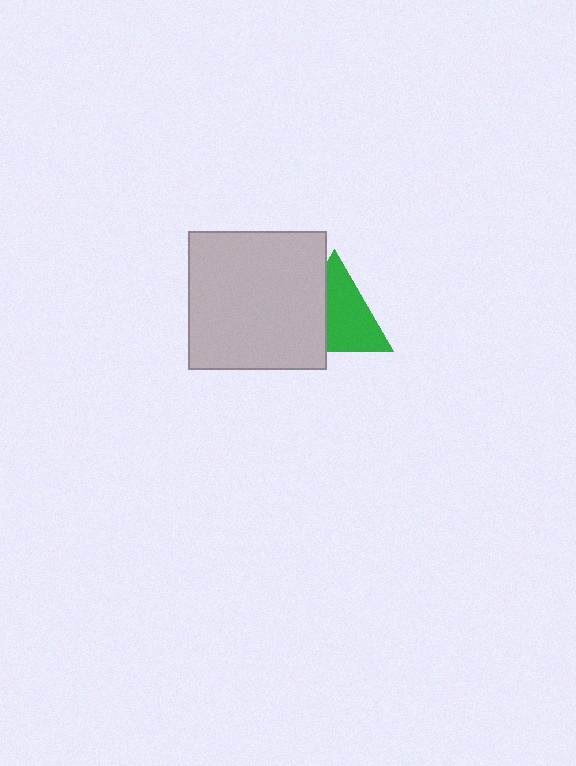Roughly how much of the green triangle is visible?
About half of it is visible (roughly 61%).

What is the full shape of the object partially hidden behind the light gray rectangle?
The partially hidden object is a green triangle.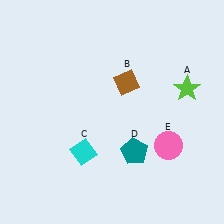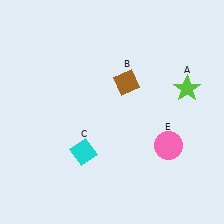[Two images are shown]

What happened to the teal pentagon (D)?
The teal pentagon (D) was removed in Image 2. It was in the bottom-right area of Image 1.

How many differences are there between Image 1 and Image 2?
There is 1 difference between the two images.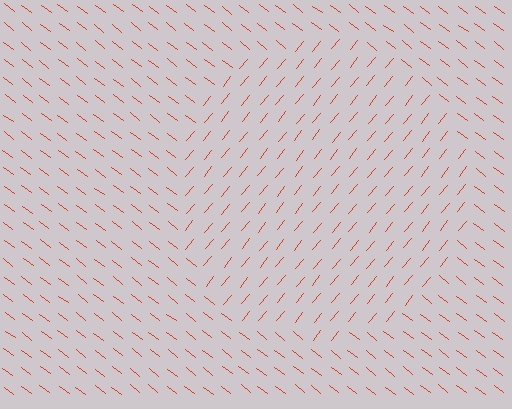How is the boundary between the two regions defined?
The boundary is defined purely by a change in line orientation (approximately 88 degrees difference). All lines are the same color and thickness.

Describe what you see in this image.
The image is filled with small red line segments. A circle region in the image has lines oriented differently from the surrounding lines, creating a visible texture boundary.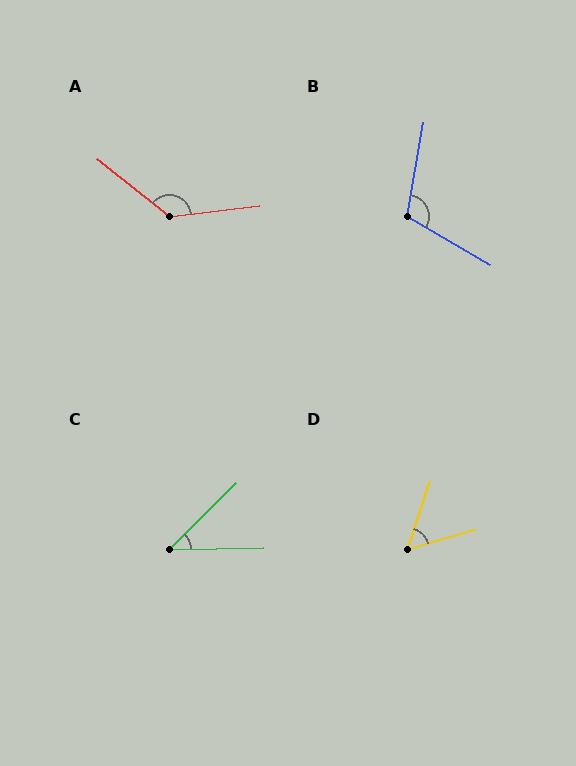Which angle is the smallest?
C, at approximately 44 degrees.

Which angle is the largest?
A, at approximately 134 degrees.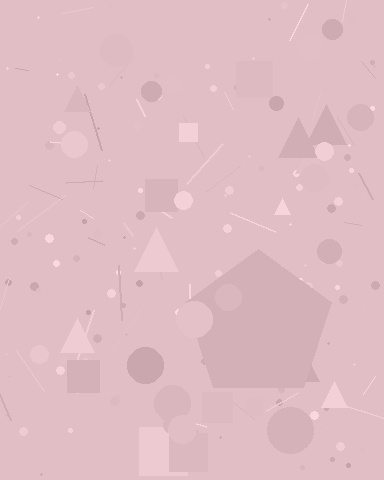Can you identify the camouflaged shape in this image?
The camouflaged shape is a pentagon.